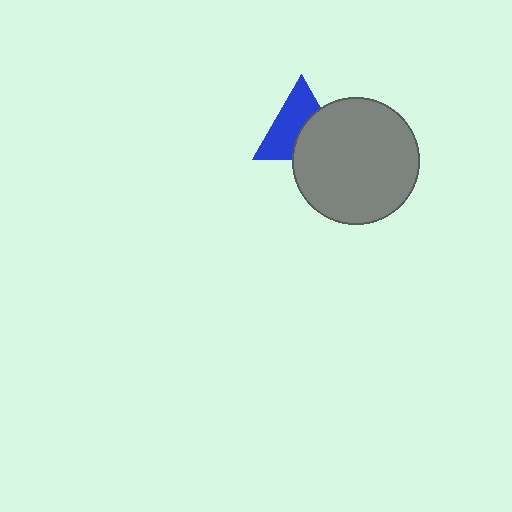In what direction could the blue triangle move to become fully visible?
The blue triangle could move toward the upper-left. That would shift it out from behind the gray circle entirely.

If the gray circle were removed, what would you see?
You would see the complete blue triangle.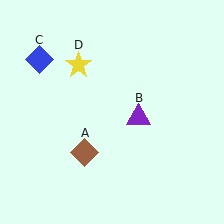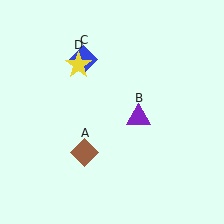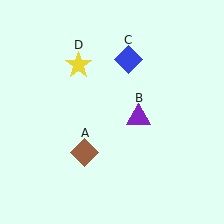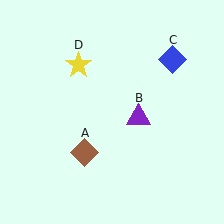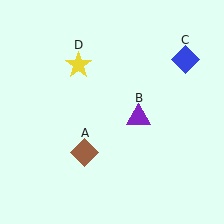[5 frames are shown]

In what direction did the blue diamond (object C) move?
The blue diamond (object C) moved right.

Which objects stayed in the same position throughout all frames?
Brown diamond (object A) and purple triangle (object B) and yellow star (object D) remained stationary.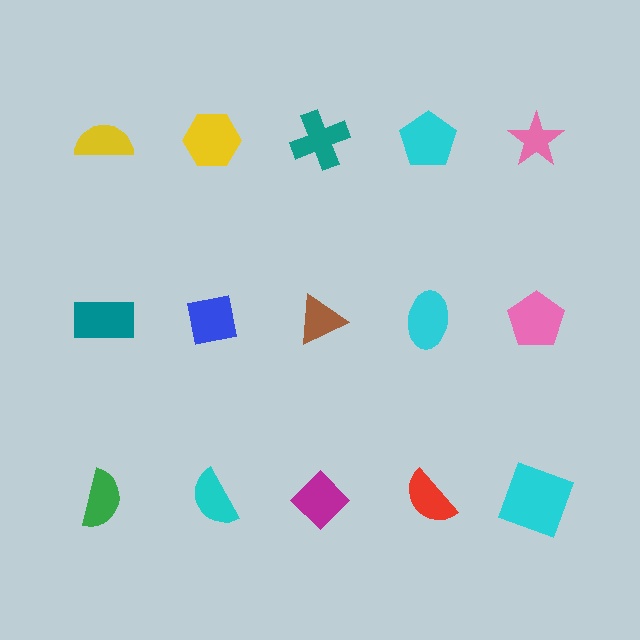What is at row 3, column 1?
A green semicircle.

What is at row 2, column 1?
A teal rectangle.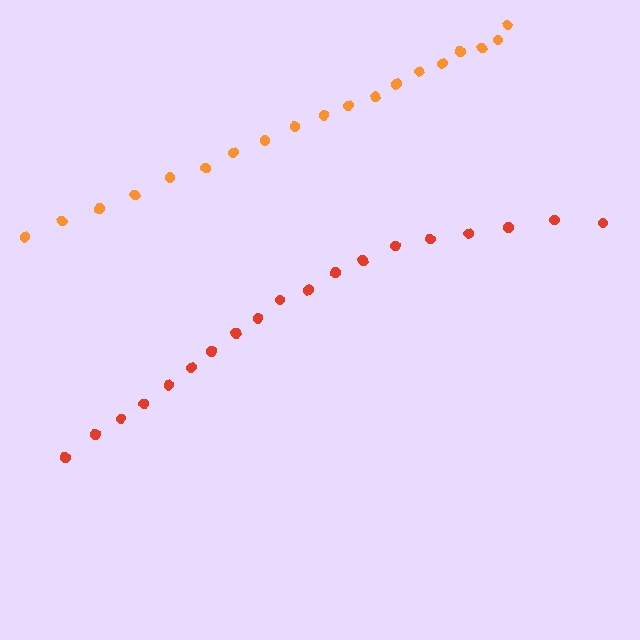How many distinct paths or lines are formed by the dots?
There are 2 distinct paths.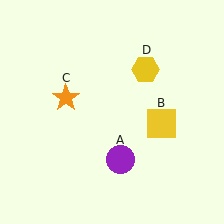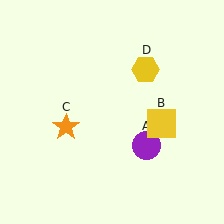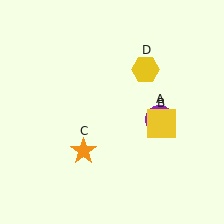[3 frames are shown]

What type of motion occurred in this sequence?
The purple circle (object A), orange star (object C) rotated counterclockwise around the center of the scene.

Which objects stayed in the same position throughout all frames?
Yellow square (object B) and yellow hexagon (object D) remained stationary.